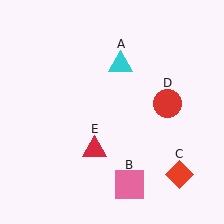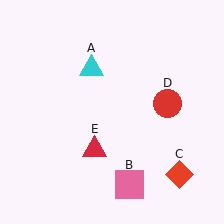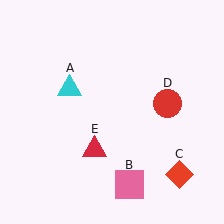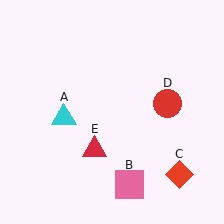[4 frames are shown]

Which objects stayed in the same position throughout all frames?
Pink square (object B) and red diamond (object C) and red circle (object D) and red triangle (object E) remained stationary.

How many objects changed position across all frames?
1 object changed position: cyan triangle (object A).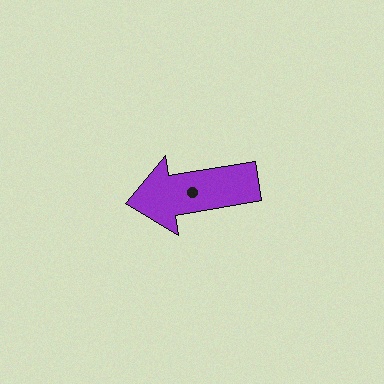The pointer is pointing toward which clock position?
Roughly 9 o'clock.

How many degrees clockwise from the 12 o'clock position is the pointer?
Approximately 261 degrees.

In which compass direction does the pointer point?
West.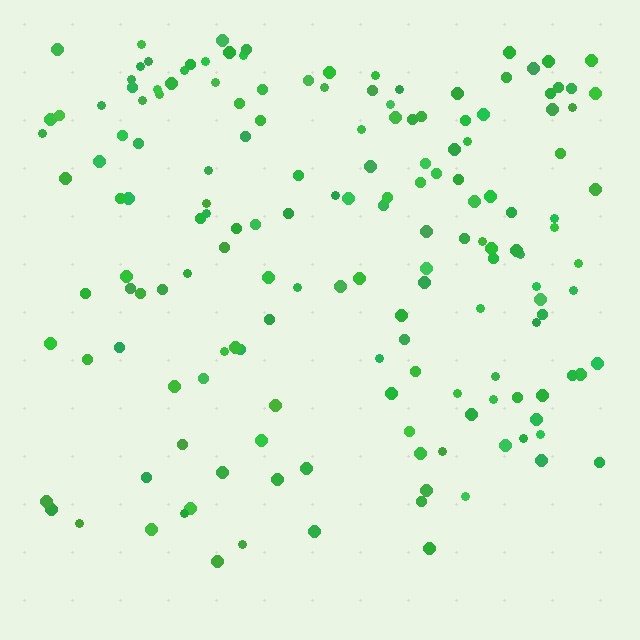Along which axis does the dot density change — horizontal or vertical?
Vertical.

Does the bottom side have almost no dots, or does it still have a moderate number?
Still a moderate number, just noticeably fewer than the top.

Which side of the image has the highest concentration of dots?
The top.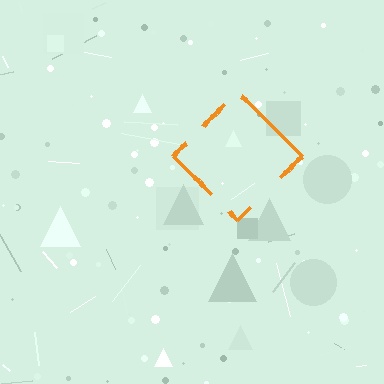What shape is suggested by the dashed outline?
The dashed outline suggests a diamond.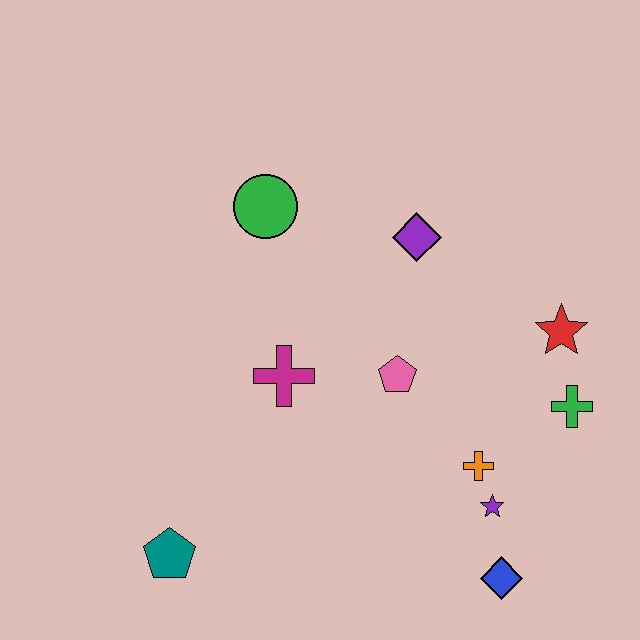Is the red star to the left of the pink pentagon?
No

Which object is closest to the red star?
The green cross is closest to the red star.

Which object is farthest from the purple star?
The green circle is farthest from the purple star.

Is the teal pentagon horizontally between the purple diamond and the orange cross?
No